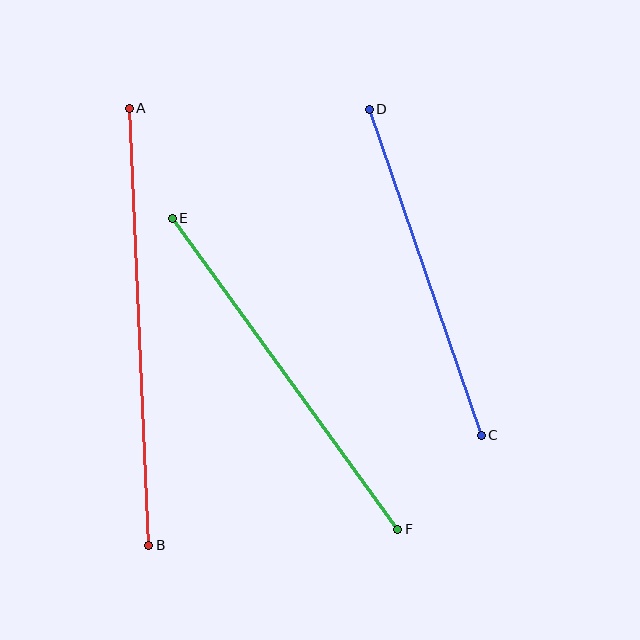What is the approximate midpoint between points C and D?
The midpoint is at approximately (425, 272) pixels.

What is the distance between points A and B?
The distance is approximately 437 pixels.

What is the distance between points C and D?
The distance is approximately 345 pixels.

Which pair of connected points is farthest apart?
Points A and B are farthest apart.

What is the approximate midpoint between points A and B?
The midpoint is at approximately (139, 327) pixels.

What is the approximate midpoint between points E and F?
The midpoint is at approximately (285, 374) pixels.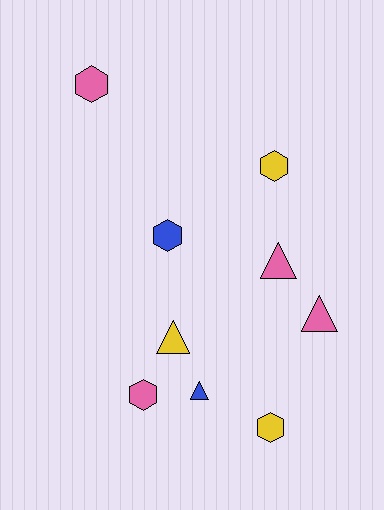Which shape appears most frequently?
Hexagon, with 5 objects.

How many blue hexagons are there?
There is 1 blue hexagon.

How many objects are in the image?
There are 9 objects.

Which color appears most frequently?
Pink, with 4 objects.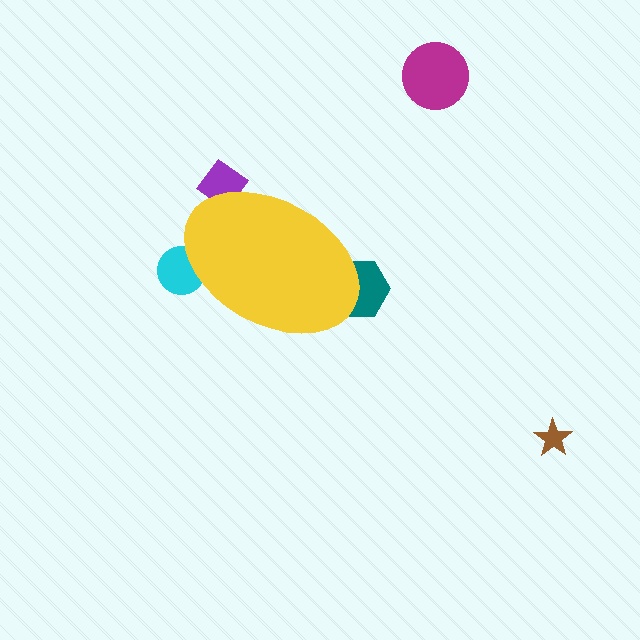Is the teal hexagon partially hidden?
Yes, the teal hexagon is partially hidden behind the yellow ellipse.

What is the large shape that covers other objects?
A yellow ellipse.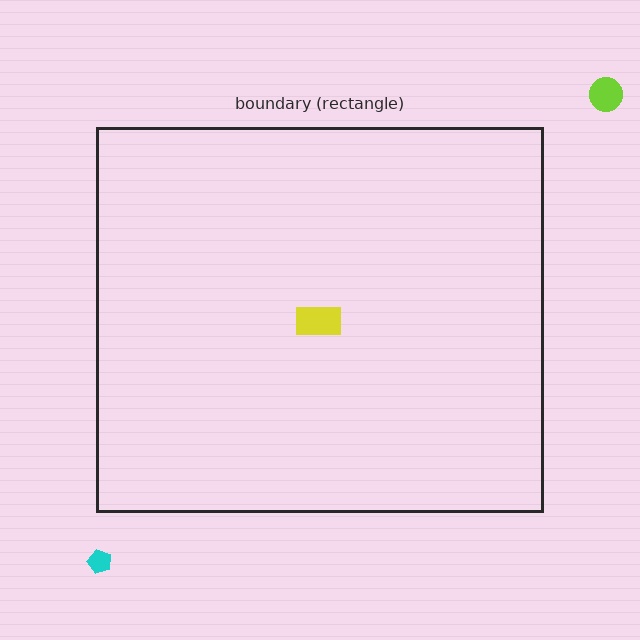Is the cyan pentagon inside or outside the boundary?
Outside.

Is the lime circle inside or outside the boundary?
Outside.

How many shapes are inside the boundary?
1 inside, 2 outside.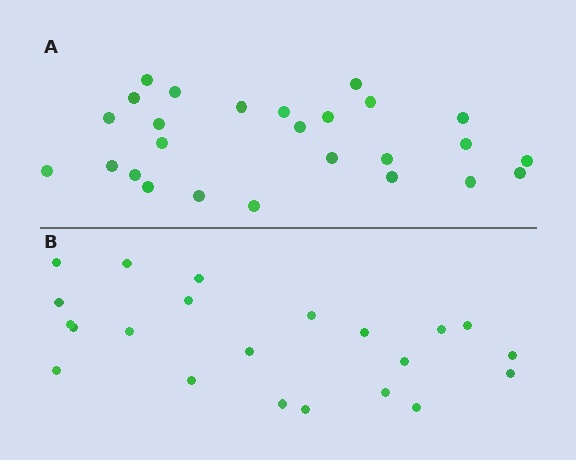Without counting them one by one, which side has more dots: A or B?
Region A (the top region) has more dots.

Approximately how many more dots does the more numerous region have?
Region A has about 4 more dots than region B.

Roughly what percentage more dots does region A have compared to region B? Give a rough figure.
About 20% more.